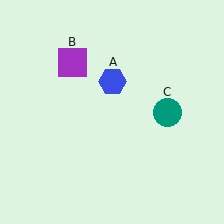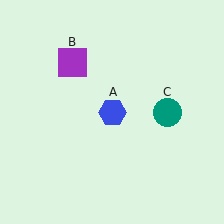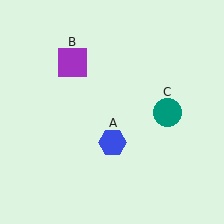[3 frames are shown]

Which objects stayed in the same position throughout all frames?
Purple square (object B) and teal circle (object C) remained stationary.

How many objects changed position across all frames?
1 object changed position: blue hexagon (object A).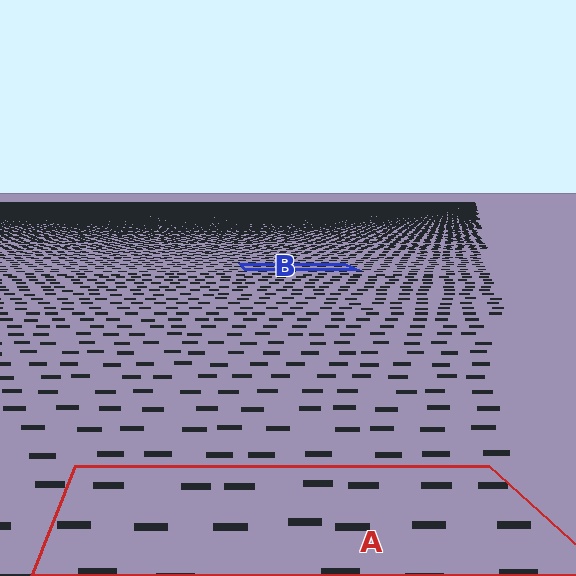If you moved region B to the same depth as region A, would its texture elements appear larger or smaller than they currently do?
They would appear larger. At a closer depth, the same texture elements are projected at a bigger on-screen size.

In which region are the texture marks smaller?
The texture marks are smaller in region B, because it is farther away.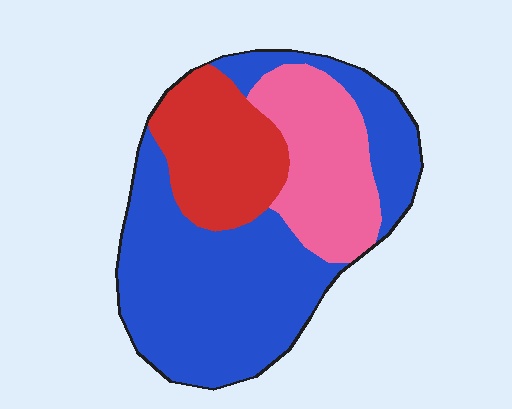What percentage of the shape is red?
Red covers 21% of the shape.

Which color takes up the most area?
Blue, at roughly 55%.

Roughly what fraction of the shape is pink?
Pink takes up about one quarter (1/4) of the shape.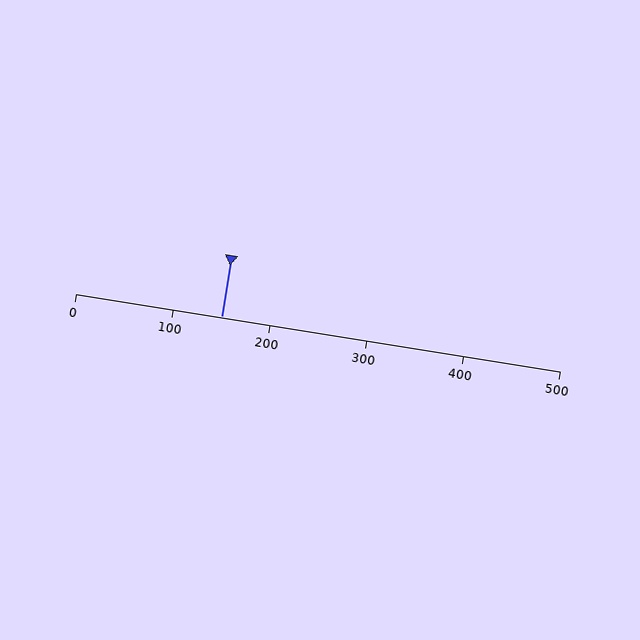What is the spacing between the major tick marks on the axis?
The major ticks are spaced 100 apart.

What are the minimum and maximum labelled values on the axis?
The axis runs from 0 to 500.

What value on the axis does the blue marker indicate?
The marker indicates approximately 150.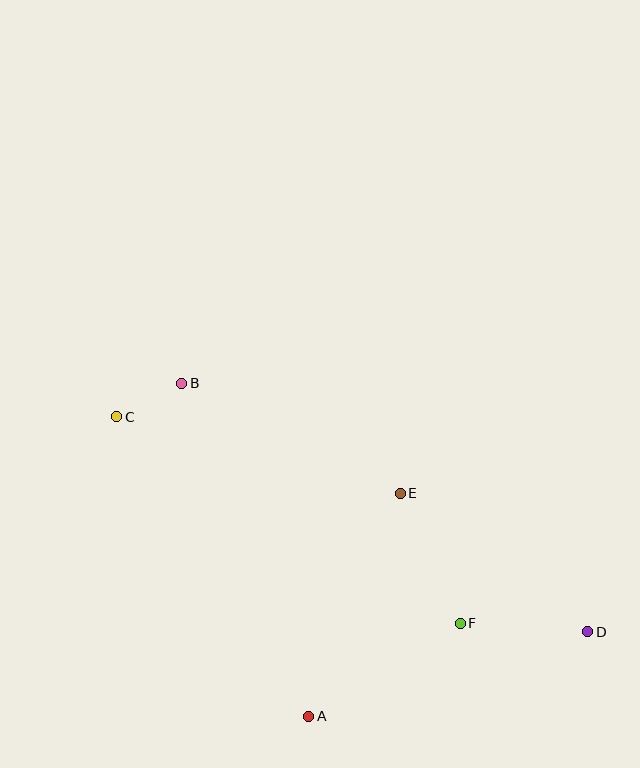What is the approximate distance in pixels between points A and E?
The distance between A and E is approximately 241 pixels.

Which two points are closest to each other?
Points B and C are closest to each other.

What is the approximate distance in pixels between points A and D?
The distance between A and D is approximately 291 pixels.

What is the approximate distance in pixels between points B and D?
The distance between B and D is approximately 476 pixels.